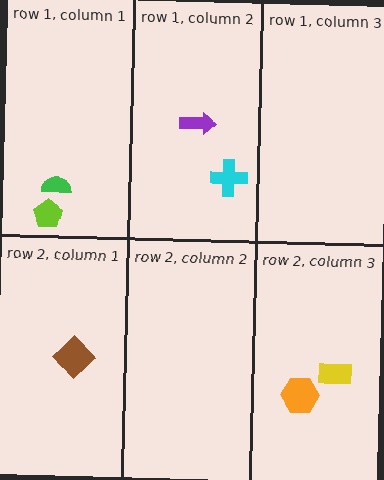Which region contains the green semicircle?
The row 1, column 1 region.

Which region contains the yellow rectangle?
The row 2, column 3 region.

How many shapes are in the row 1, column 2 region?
2.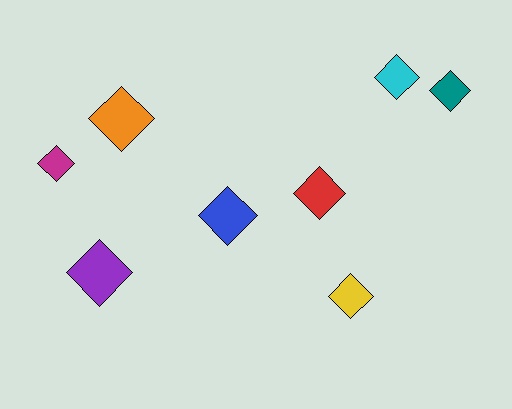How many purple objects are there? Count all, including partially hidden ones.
There is 1 purple object.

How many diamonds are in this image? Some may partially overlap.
There are 8 diamonds.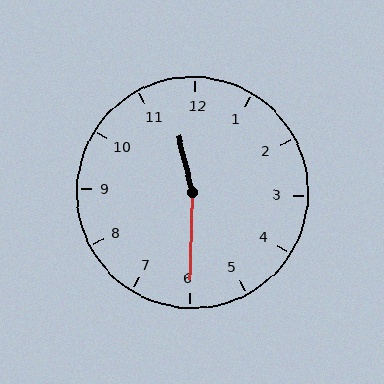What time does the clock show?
11:30.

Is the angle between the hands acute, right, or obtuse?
It is obtuse.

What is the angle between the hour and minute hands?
Approximately 165 degrees.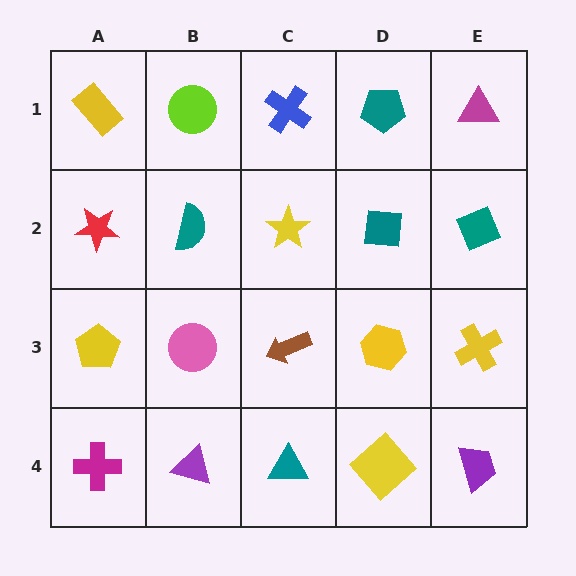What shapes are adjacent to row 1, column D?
A teal square (row 2, column D), a blue cross (row 1, column C), a magenta triangle (row 1, column E).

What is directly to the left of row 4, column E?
A yellow diamond.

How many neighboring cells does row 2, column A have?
3.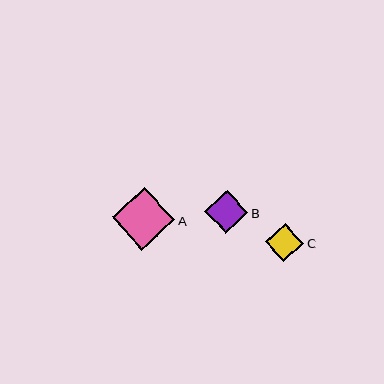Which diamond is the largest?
Diamond A is the largest with a size of approximately 63 pixels.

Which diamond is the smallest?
Diamond C is the smallest with a size of approximately 38 pixels.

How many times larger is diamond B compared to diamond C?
Diamond B is approximately 1.1 times the size of diamond C.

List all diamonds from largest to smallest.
From largest to smallest: A, B, C.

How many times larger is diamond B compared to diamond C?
Diamond B is approximately 1.1 times the size of diamond C.